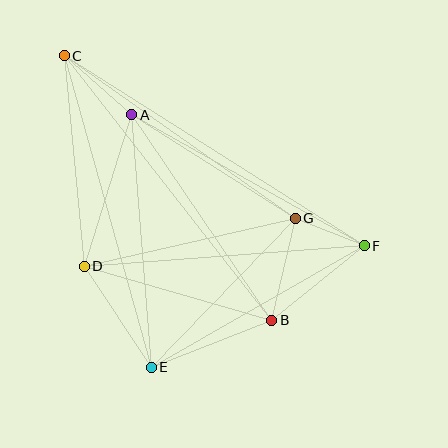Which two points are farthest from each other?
Points C and F are farthest from each other.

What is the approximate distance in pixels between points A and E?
The distance between A and E is approximately 253 pixels.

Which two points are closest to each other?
Points F and G are closest to each other.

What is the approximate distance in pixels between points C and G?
The distance between C and G is approximately 282 pixels.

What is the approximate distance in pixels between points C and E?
The distance between C and E is approximately 323 pixels.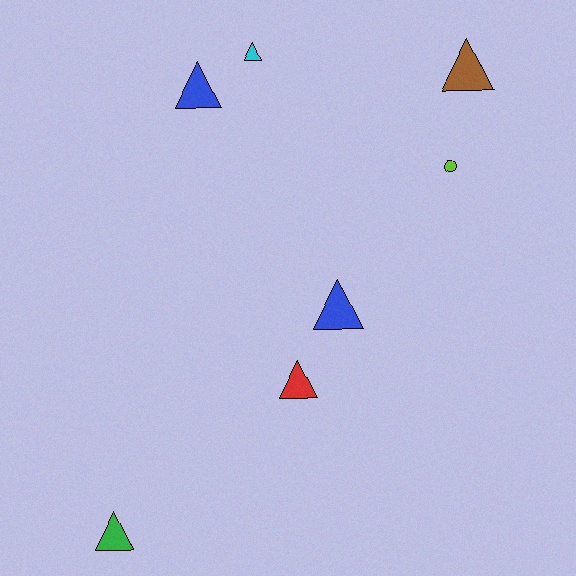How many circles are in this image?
There is 1 circle.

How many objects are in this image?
There are 7 objects.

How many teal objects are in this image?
There are no teal objects.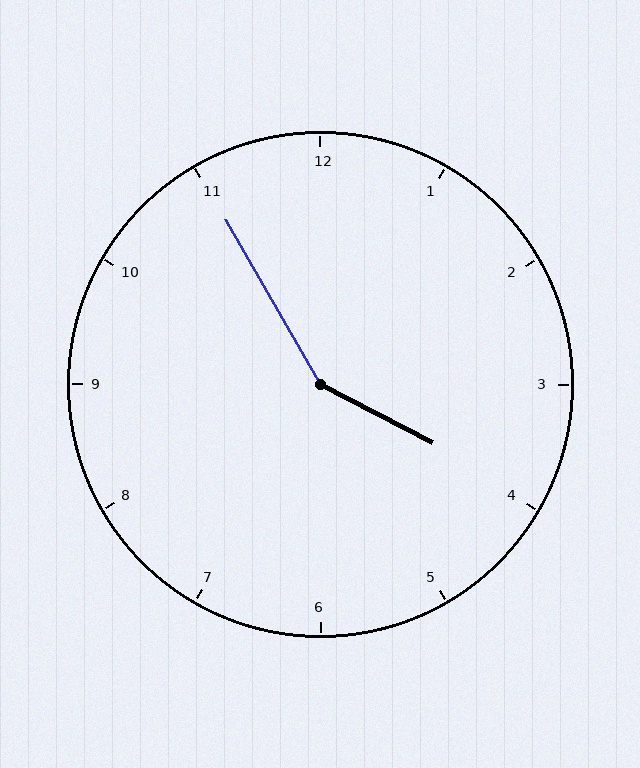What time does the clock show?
3:55.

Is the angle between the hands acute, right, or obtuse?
It is obtuse.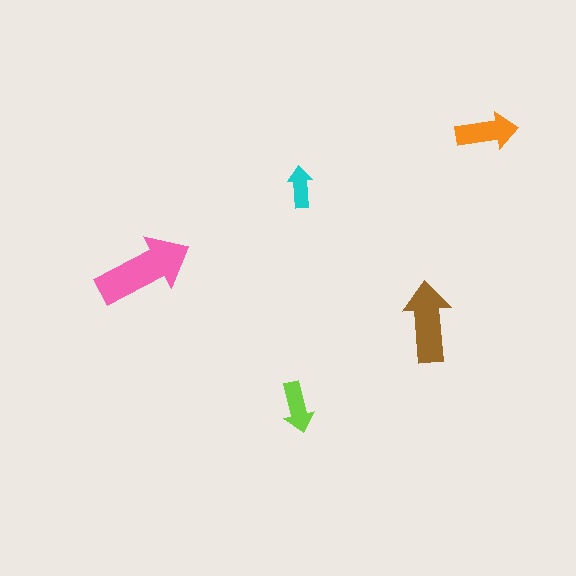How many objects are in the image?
There are 5 objects in the image.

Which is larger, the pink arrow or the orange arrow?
The pink one.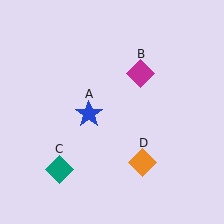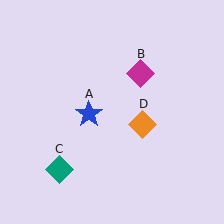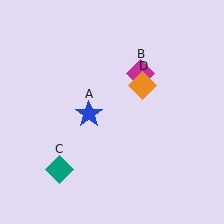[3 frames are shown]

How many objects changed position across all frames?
1 object changed position: orange diamond (object D).